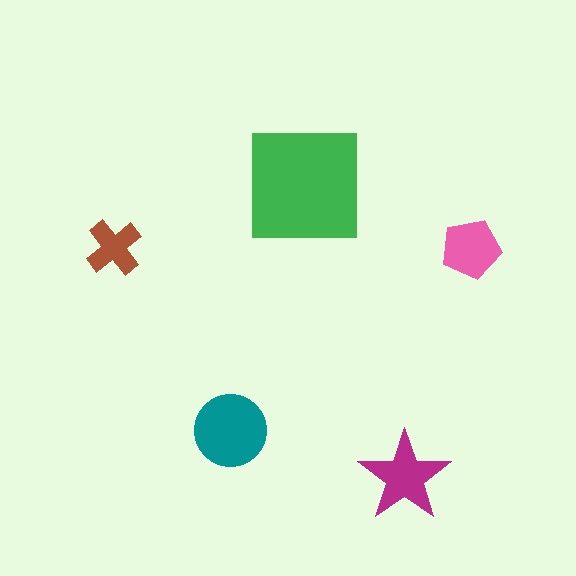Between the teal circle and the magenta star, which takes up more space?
The teal circle.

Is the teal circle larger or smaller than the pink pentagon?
Larger.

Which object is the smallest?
The brown cross.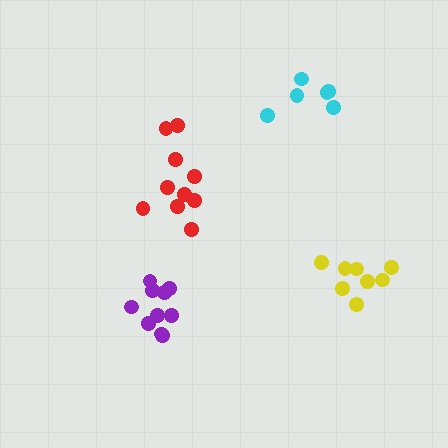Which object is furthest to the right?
The yellow cluster is rightmost.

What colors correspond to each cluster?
The clusters are colored: red, purple, yellow, cyan.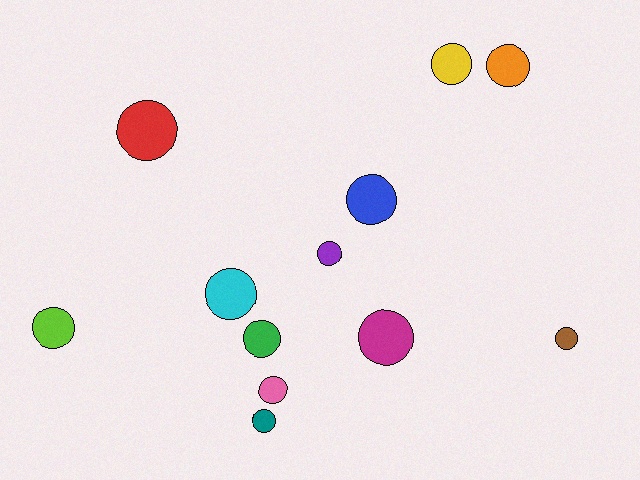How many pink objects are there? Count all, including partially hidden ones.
There is 1 pink object.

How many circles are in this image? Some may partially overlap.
There are 12 circles.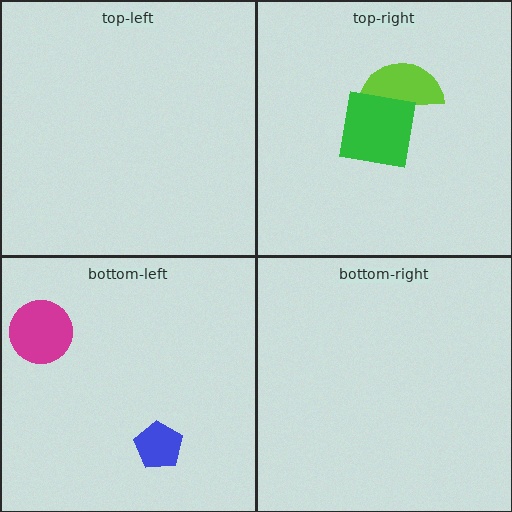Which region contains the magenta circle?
The bottom-left region.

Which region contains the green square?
The top-right region.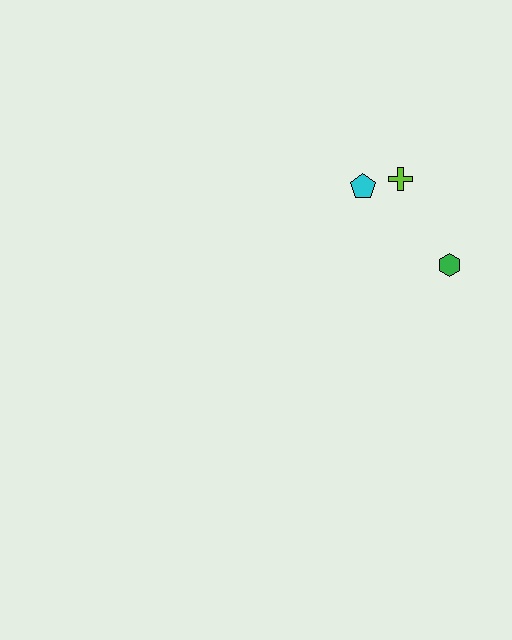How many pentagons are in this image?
There is 1 pentagon.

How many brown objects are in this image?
There are no brown objects.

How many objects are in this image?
There are 3 objects.